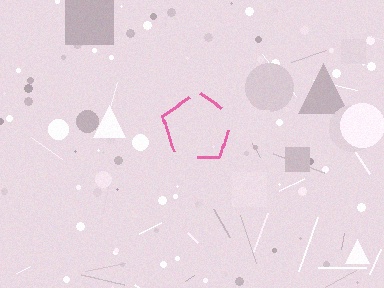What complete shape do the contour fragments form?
The contour fragments form a pentagon.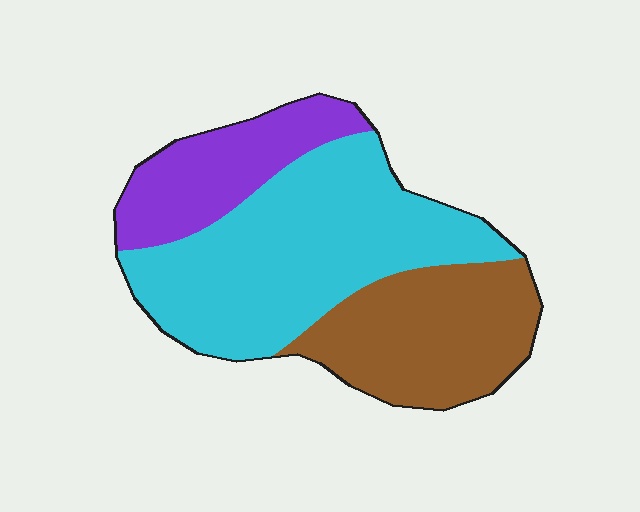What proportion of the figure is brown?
Brown takes up between a quarter and a half of the figure.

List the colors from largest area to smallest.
From largest to smallest: cyan, brown, purple.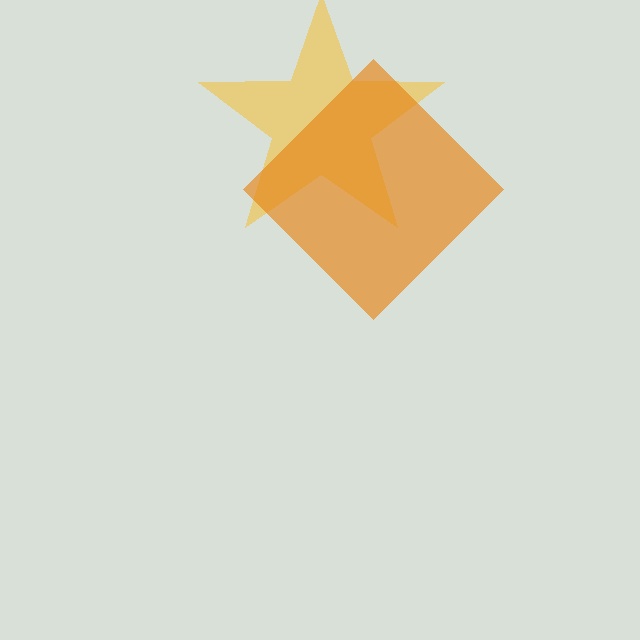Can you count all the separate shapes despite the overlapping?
Yes, there are 2 separate shapes.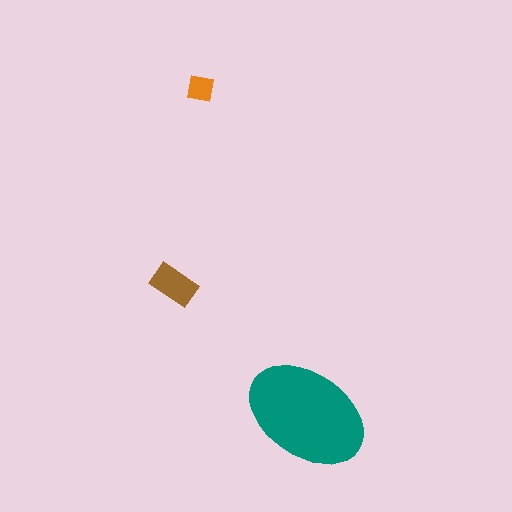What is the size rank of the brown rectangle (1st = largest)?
2nd.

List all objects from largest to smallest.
The teal ellipse, the brown rectangle, the orange square.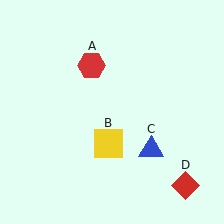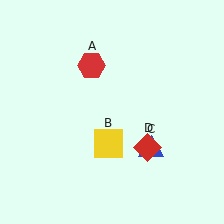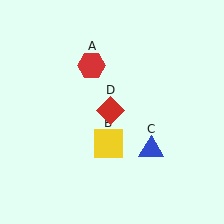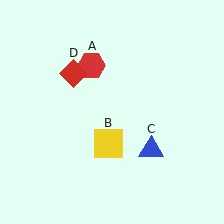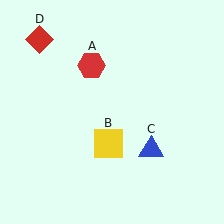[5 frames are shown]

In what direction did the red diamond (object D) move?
The red diamond (object D) moved up and to the left.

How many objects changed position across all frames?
1 object changed position: red diamond (object D).